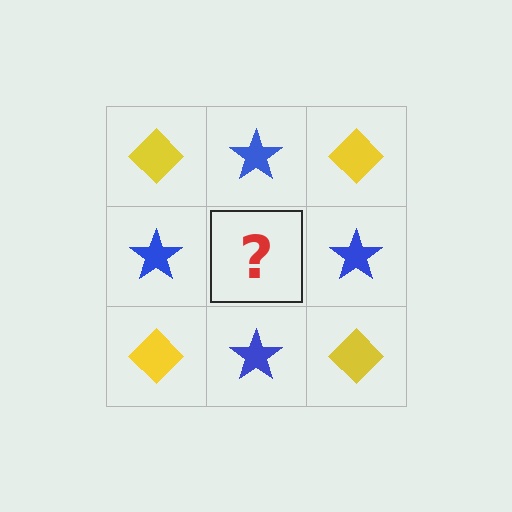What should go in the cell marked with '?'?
The missing cell should contain a yellow diamond.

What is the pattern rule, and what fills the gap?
The rule is that it alternates yellow diamond and blue star in a checkerboard pattern. The gap should be filled with a yellow diamond.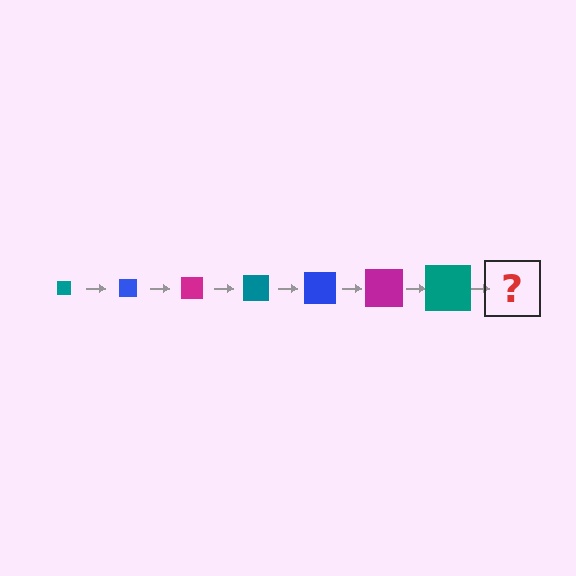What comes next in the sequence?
The next element should be a blue square, larger than the previous one.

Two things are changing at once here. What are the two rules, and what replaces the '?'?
The two rules are that the square grows larger each step and the color cycles through teal, blue, and magenta. The '?' should be a blue square, larger than the previous one.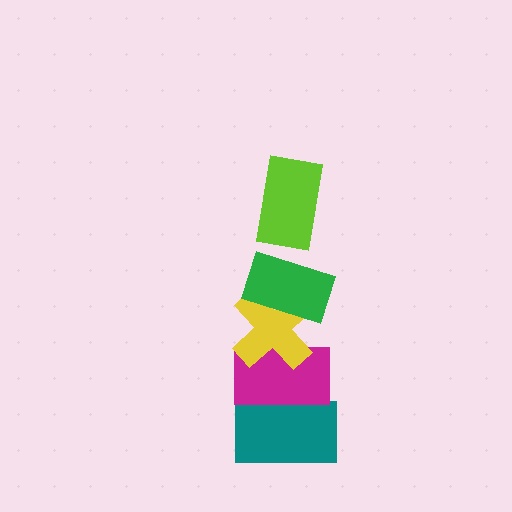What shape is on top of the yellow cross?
The green rectangle is on top of the yellow cross.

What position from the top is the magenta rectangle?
The magenta rectangle is 4th from the top.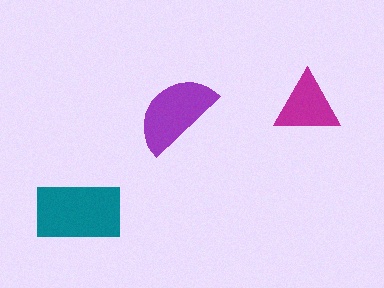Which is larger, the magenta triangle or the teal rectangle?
The teal rectangle.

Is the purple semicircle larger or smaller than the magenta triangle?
Larger.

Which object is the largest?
The teal rectangle.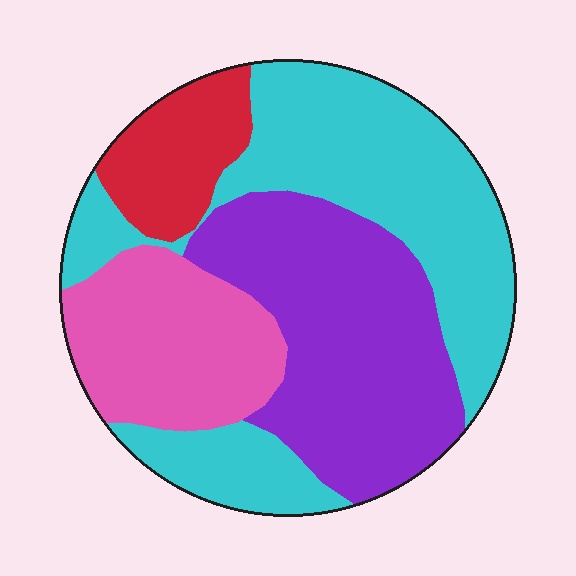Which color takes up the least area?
Red, at roughly 10%.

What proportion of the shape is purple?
Purple takes up about one third (1/3) of the shape.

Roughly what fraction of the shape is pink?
Pink covers roughly 20% of the shape.